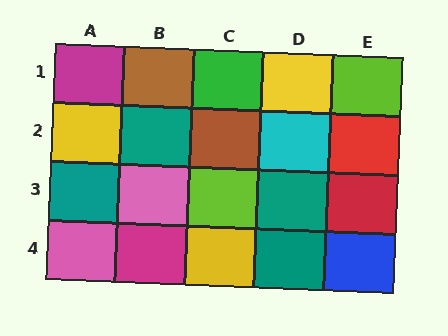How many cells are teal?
4 cells are teal.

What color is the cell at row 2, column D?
Cyan.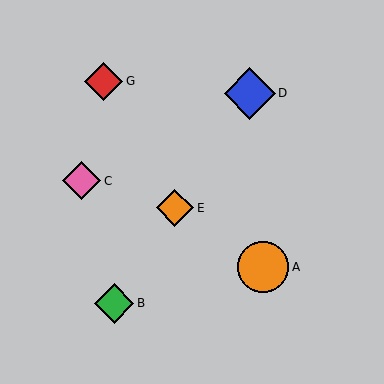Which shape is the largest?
The orange circle (labeled A) is the largest.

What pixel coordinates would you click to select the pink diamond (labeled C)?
Click at (82, 181) to select the pink diamond C.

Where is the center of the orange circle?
The center of the orange circle is at (263, 267).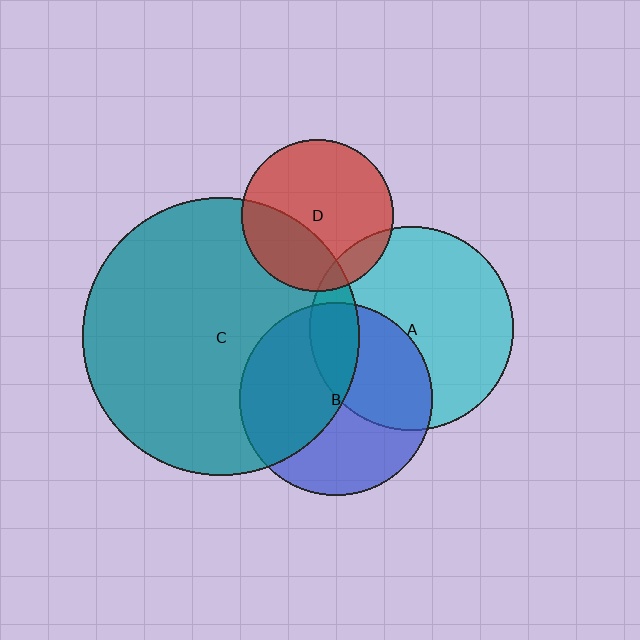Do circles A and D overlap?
Yes.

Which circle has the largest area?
Circle C (teal).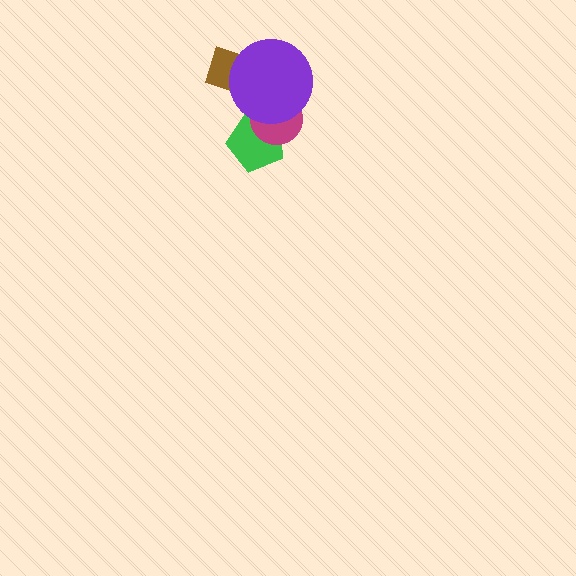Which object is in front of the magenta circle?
The purple circle is in front of the magenta circle.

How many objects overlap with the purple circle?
3 objects overlap with the purple circle.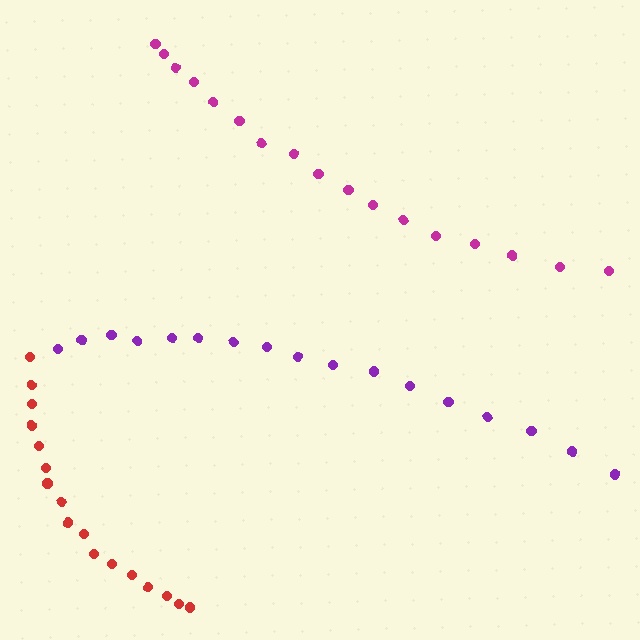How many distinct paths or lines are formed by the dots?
There are 3 distinct paths.